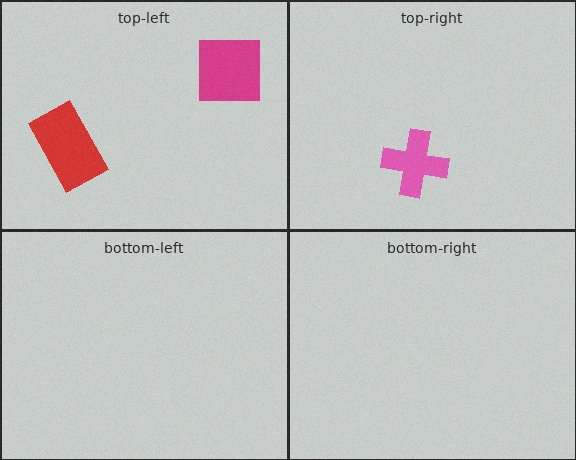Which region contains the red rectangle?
The top-left region.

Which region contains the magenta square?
The top-left region.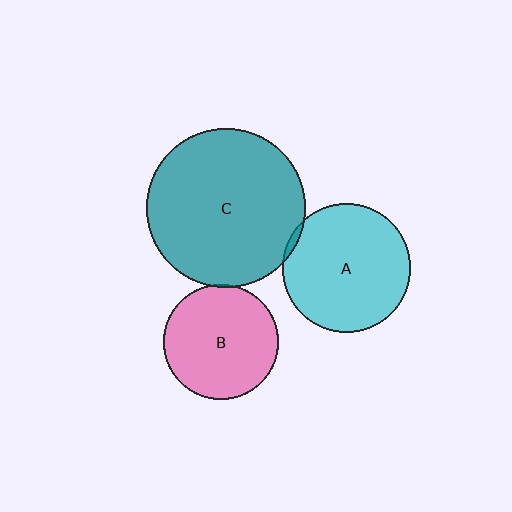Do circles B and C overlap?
Yes.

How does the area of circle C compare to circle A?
Approximately 1.5 times.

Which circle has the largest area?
Circle C (teal).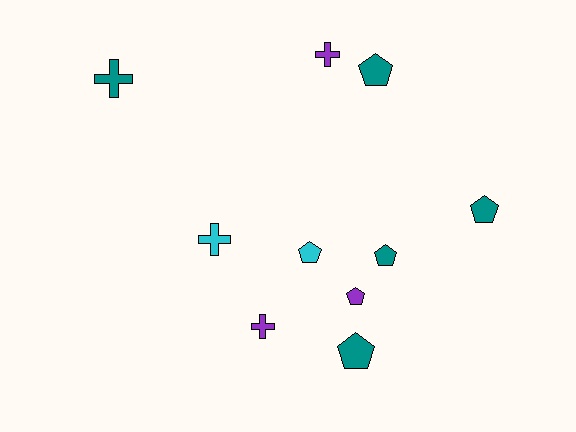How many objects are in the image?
There are 10 objects.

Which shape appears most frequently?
Pentagon, with 6 objects.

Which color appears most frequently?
Teal, with 5 objects.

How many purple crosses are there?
There are 2 purple crosses.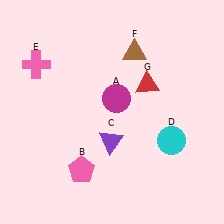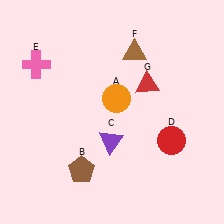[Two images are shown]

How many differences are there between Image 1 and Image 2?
There are 3 differences between the two images.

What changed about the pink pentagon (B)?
In Image 1, B is pink. In Image 2, it changed to brown.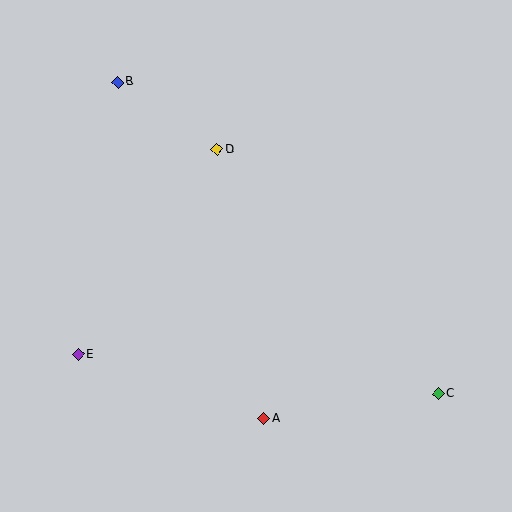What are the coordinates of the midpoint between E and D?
The midpoint between E and D is at (148, 252).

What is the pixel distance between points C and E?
The distance between C and E is 362 pixels.